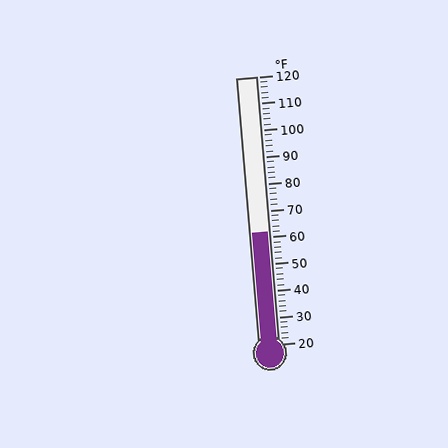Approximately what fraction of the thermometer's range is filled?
The thermometer is filled to approximately 40% of its range.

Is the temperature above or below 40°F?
The temperature is above 40°F.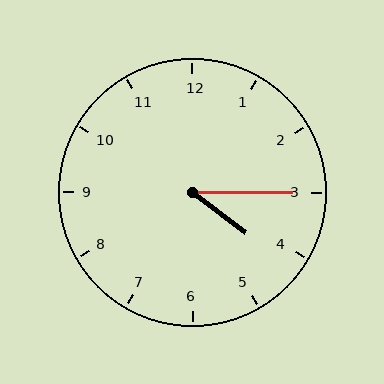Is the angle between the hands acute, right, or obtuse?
It is acute.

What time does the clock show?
4:15.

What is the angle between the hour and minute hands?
Approximately 38 degrees.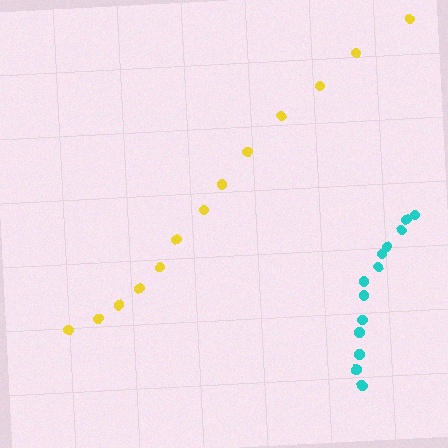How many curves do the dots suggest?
There are 2 distinct paths.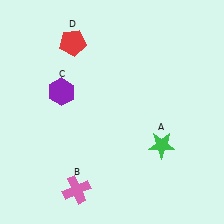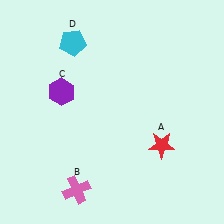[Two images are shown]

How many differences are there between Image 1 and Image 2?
There are 2 differences between the two images.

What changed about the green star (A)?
In Image 1, A is green. In Image 2, it changed to red.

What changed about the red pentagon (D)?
In Image 1, D is red. In Image 2, it changed to cyan.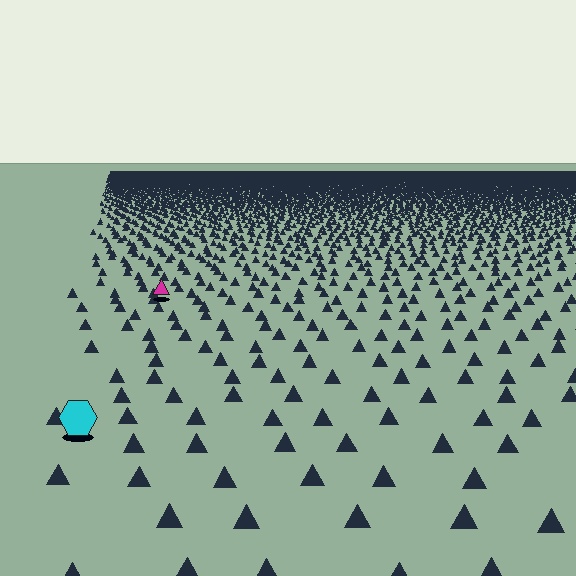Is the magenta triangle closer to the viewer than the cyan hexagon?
No. The cyan hexagon is closer — you can tell from the texture gradient: the ground texture is coarser near it.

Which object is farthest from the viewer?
The magenta triangle is farthest from the viewer. It appears smaller and the ground texture around it is denser.